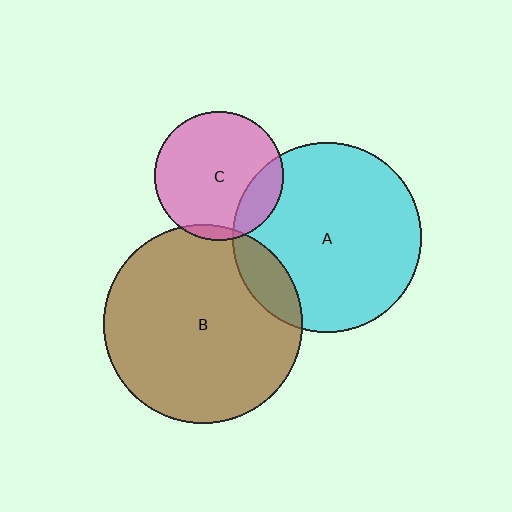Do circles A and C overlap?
Yes.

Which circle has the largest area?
Circle B (brown).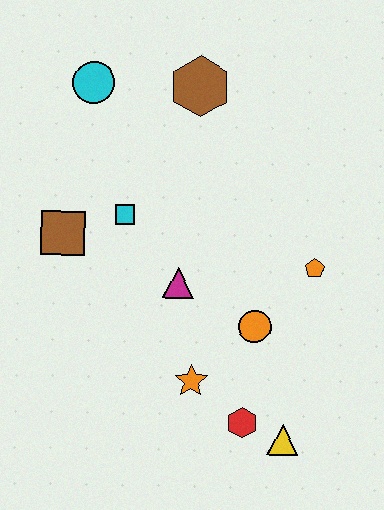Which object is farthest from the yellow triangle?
The cyan circle is farthest from the yellow triangle.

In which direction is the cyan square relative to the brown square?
The cyan square is to the right of the brown square.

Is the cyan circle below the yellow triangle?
No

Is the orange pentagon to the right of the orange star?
Yes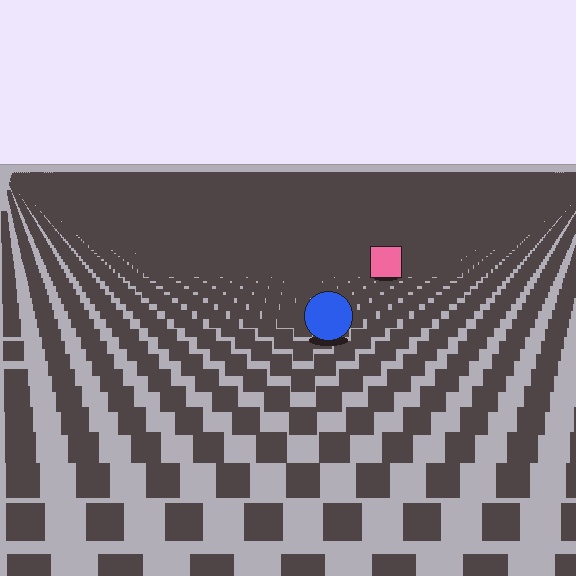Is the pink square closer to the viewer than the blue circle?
No. The blue circle is closer — you can tell from the texture gradient: the ground texture is coarser near it.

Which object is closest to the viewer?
The blue circle is closest. The texture marks near it are larger and more spread out.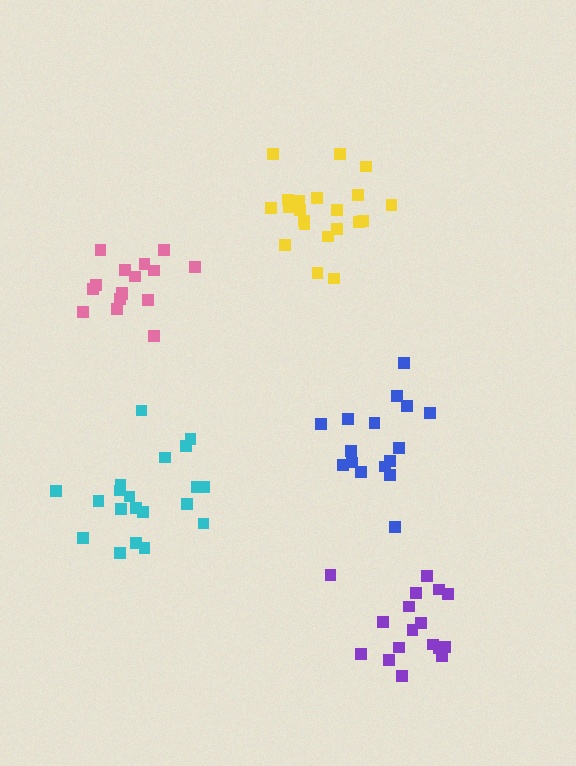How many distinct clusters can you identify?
There are 5 distinct clusters.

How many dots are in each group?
Group 1: 16 dots, Group 2: 21 dots, Group 3: 20 dots, Group 4: 17 dots, Group 5: 16 dots (90 total).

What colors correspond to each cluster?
The clusters are colored: pink, yellow, cyan, purple, blue.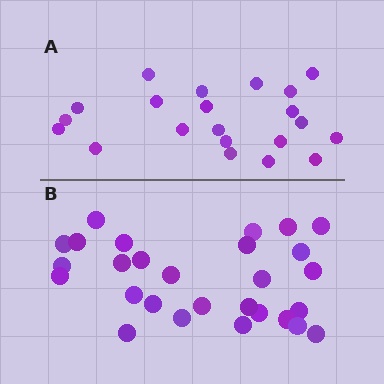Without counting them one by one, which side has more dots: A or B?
Region B (the bottom region) has more dots.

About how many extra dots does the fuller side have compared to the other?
Region B has roughly 8 or so more dots than region A.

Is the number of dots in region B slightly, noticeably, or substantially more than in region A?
Region B has noticeably more, but not dramatically so. The ratio is roughly 1.3 to 1.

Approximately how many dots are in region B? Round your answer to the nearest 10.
About 30 dots. (The exact count is 28, which rounds to 30.)